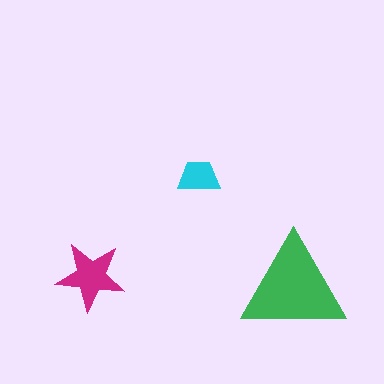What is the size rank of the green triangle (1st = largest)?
1st.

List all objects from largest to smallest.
The green triangle, the magenta star, the cyan trapezoid.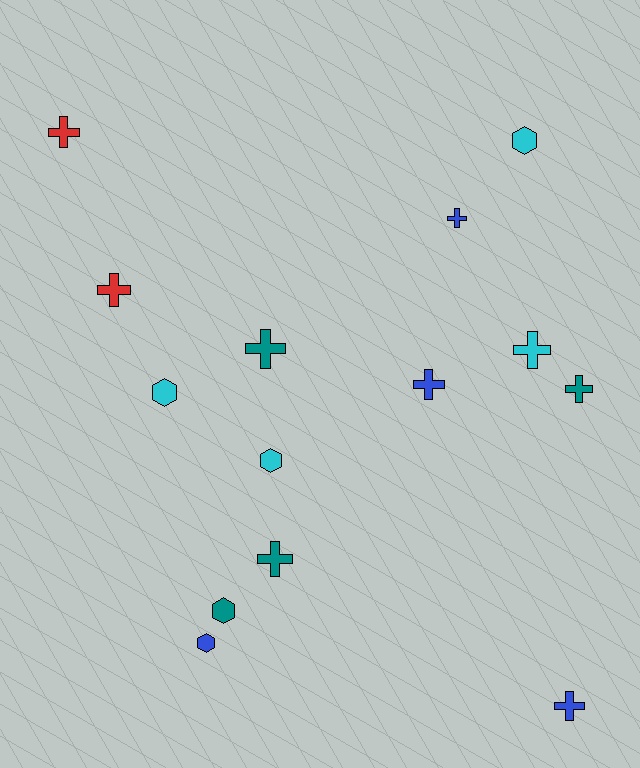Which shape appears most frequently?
Cross, with 9 objects.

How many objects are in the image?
There are 14 objects.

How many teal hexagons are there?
There is 1 teal hexagon.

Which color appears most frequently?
Cyan, with 4 objects.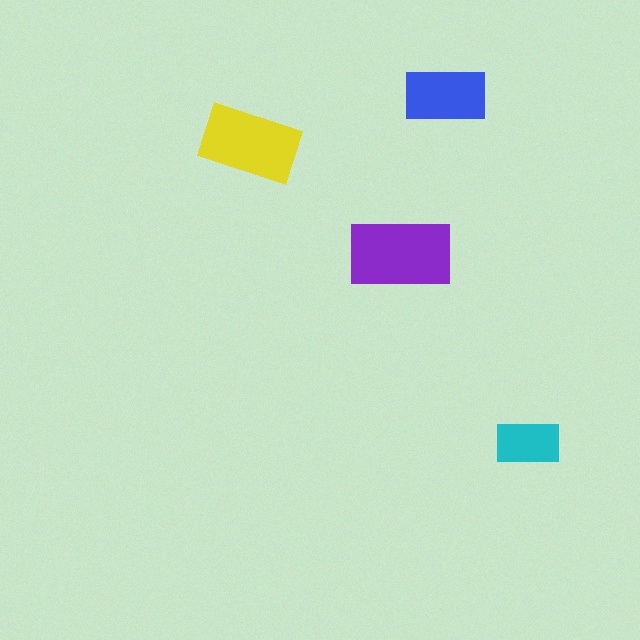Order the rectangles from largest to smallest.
the purple one, the yellow one, the blue one, the cyan one.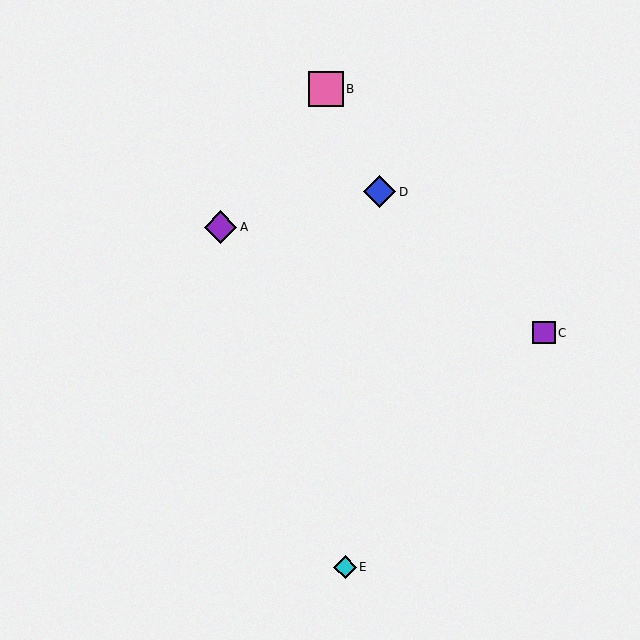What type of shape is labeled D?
Shape D is a blue diamond.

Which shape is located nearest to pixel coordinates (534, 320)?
The purple square (labeled C) at (544, 333) is nearest to that location.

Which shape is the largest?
The pink square (labeled B) is the largest.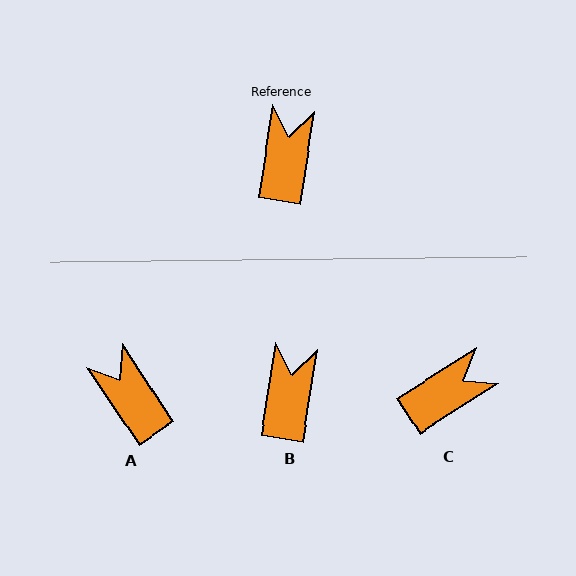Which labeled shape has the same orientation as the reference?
B.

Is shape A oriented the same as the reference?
No, it is off by about 42 degrees.